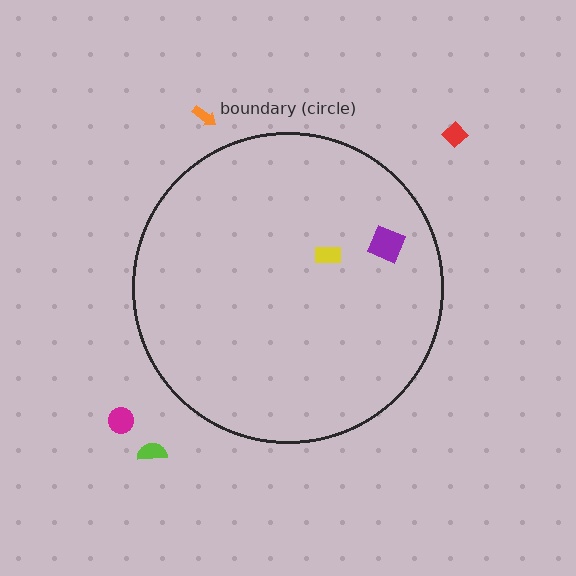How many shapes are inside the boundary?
2 inside, 4 outside.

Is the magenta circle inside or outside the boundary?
Outside.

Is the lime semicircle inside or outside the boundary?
Outside.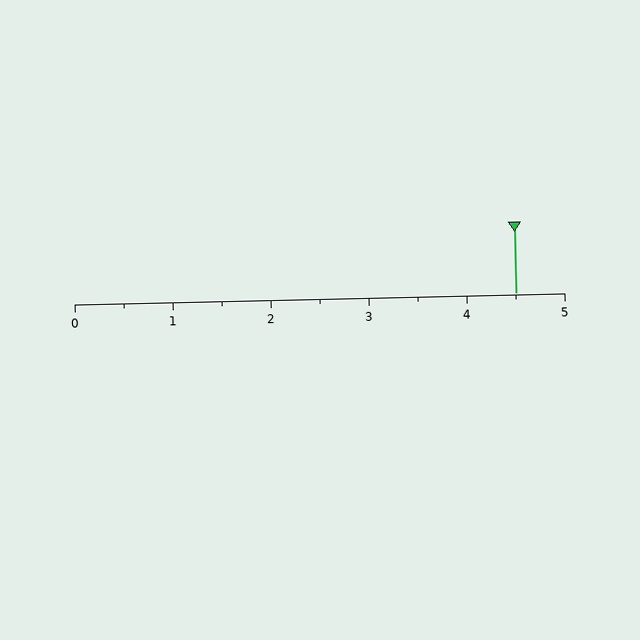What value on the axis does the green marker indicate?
The marker indicates approximately 4.5.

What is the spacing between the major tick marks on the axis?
The major ticks are spaced 1 apart.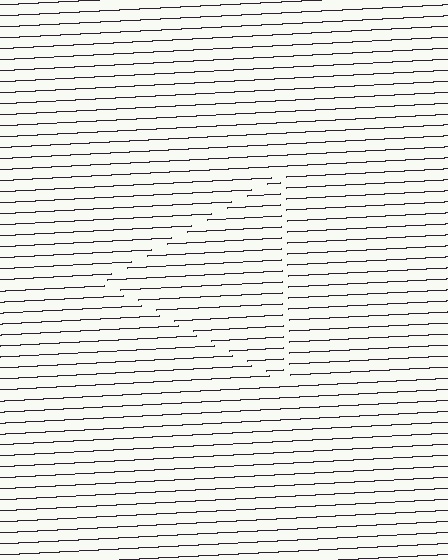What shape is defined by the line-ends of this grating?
An illusory triangle. The interior of the shape contains the same grating, shifted by half a period — the contour is defined by the phase discontinuity where line-ends from the inner and outer gratings abut.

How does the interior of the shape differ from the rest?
The interior of the shape contains the same grating, shifted by half a period — the contour is defined by the phase discontinuity where line-ends from the inner and outer gratings abut.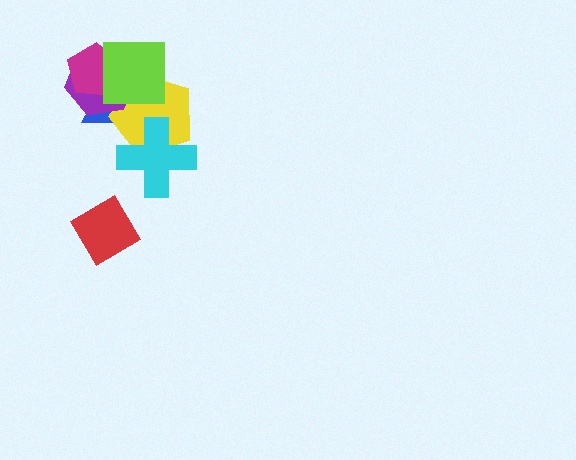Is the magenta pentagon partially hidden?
Yes, it is partially covered by another shape.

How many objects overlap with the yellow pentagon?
4 objects overlap with the yellow pentagon.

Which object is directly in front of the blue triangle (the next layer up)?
The yellow pentagon is directly in front of the blue triangle.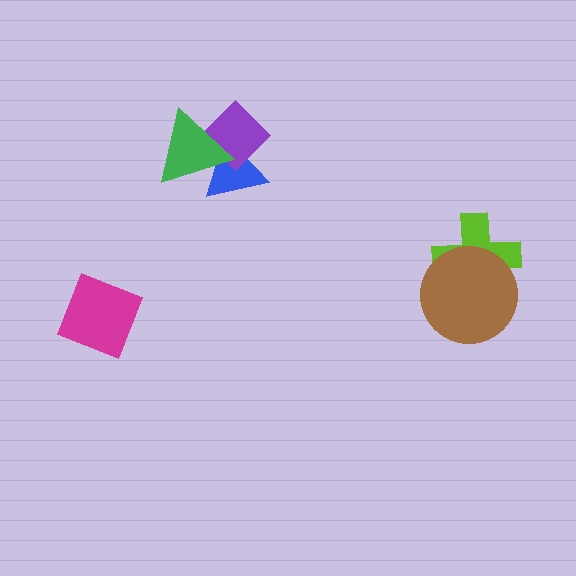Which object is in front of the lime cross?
The brown circle is in front of the lime cross.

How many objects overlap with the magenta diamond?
0 objects overlap with the magenta diamond.